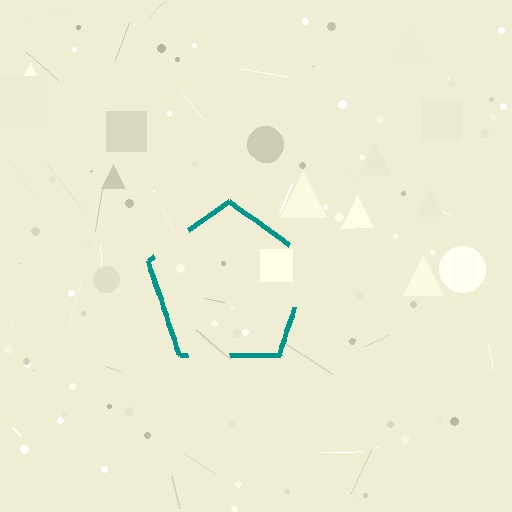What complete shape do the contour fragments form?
The contour fragments form a pentagon.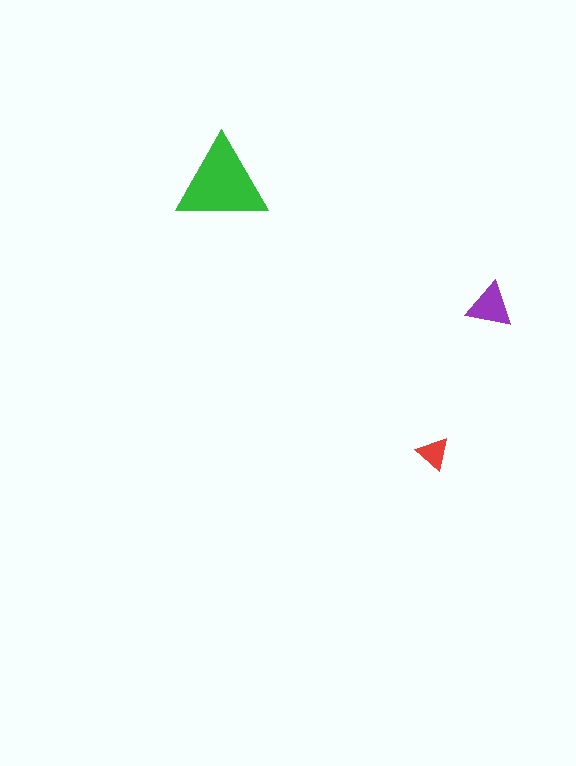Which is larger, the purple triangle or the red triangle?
The purple one.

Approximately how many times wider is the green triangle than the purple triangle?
About 2 times wider.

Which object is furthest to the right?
The purple triangle is rightmost.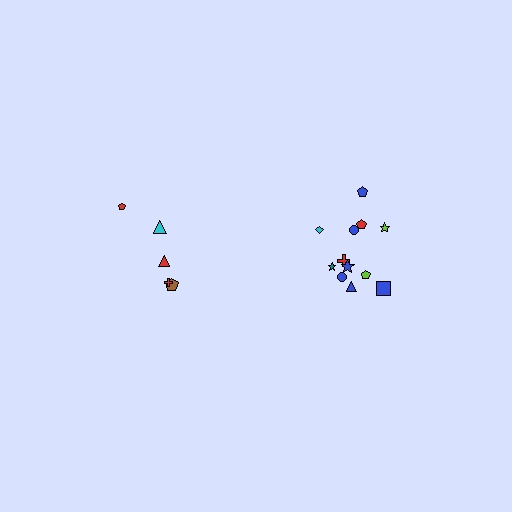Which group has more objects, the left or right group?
The right group.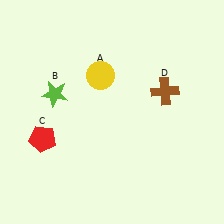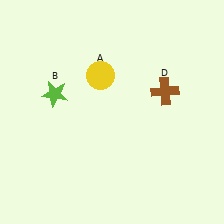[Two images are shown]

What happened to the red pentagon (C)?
The red pentagon (C) was removed in Image 2. It was in the bottom-left area of Image 1.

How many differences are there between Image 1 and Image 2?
There is 1 difference between the two images.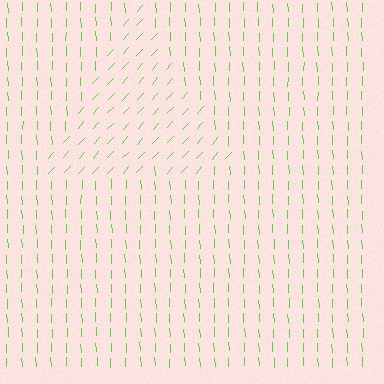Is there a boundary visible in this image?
Yes, there is a texture boundary formed by a change in line orientation.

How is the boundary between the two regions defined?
The boundary is defined purely by a change in line orientation (approximately 45 degrees difference). All lines are the same color and thickness.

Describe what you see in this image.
The image is filled with small lime line segments. A triangle region in the image has lines oriented differently from the surrounding lines, creating a visible texture boundary.